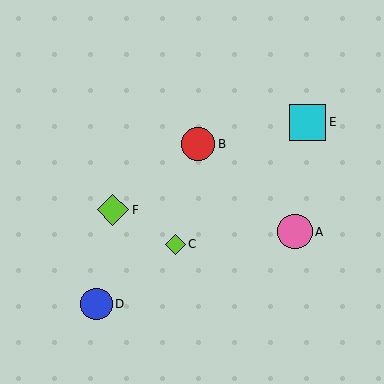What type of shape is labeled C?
Shape C is a lime diamond.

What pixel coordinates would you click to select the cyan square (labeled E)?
Click at (307, 122) to select the cyan square E.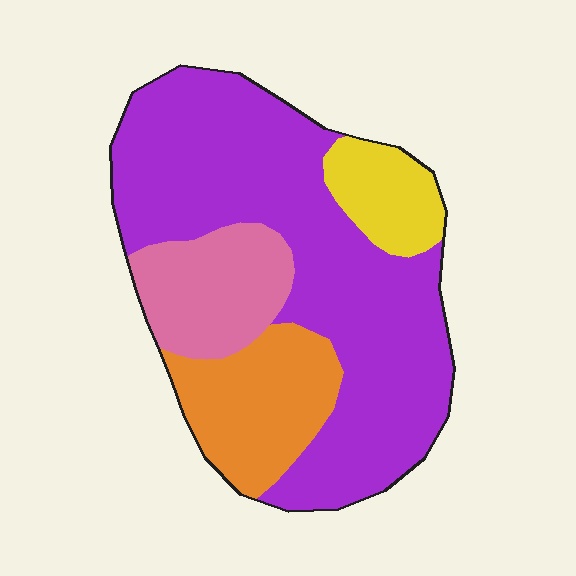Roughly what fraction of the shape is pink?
Pink takes up about one sixth (1/6) of the shape.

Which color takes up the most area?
Purple, at roughly 60%.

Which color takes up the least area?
Yellow, at roughly 10%.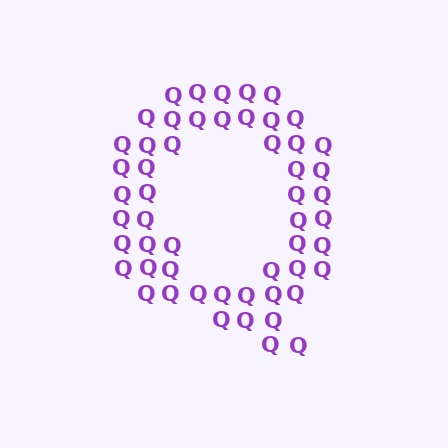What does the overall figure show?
The overall figure shows the letter Q.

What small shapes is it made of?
It is made of small letter Q's.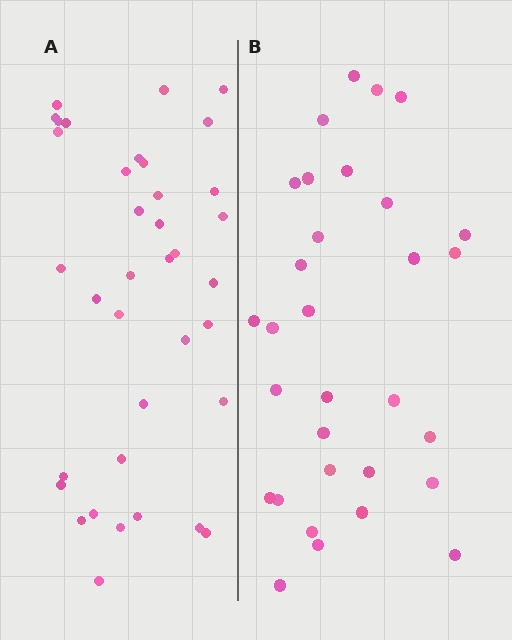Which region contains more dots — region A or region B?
Region A (the left region) has more dots.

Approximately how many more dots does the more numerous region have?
Region A has about 6 more dots than region B.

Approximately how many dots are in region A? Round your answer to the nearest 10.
About 40 dots. (The exact count is 37, which rounds to 40.)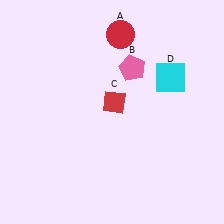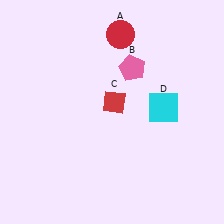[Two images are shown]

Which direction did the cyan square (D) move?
The cyan square (D) moved down.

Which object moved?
The cyan square (D) moved down.